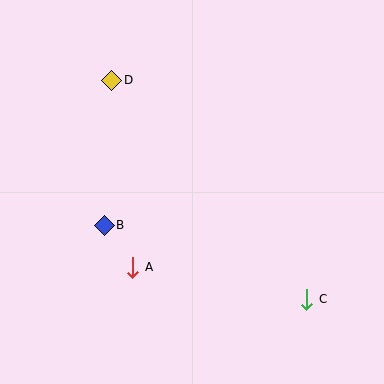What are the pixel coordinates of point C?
Point C is at (307, 299).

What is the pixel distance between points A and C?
The distance between A and C is 177 pixels.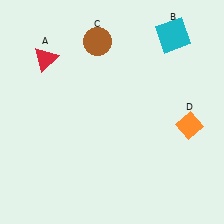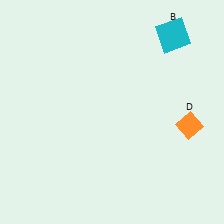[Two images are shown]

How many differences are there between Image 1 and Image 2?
There are 2 differences between the two images.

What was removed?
The red triangle (A), the brown circle (C) were removed in Image 2.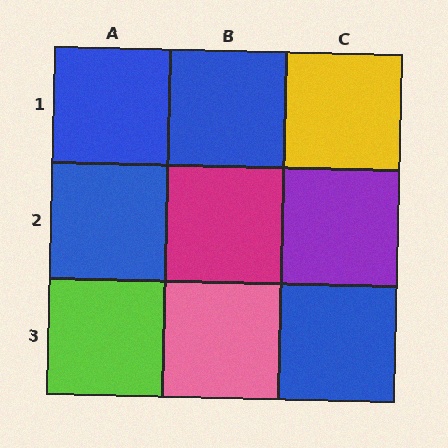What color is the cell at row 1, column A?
Blue.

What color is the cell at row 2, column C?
Purple.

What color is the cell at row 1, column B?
Blue.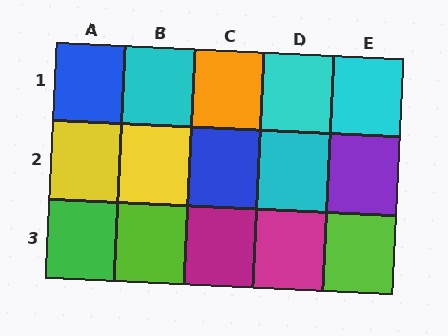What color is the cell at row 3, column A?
Green.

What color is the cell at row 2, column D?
Cyan.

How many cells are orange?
1 cell is orange.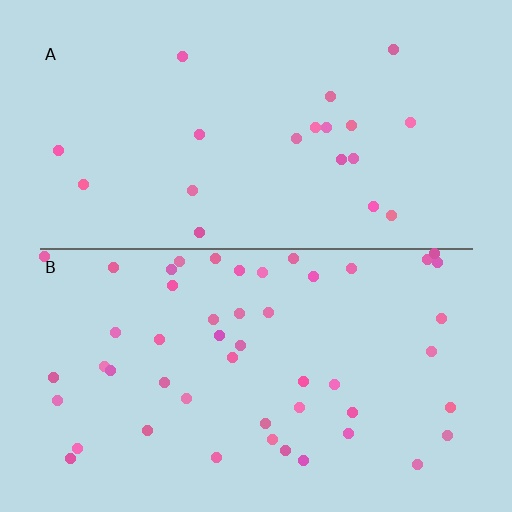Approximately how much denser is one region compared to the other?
Approximately 2.5× — region B over region A.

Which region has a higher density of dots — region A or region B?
B (the bottom).